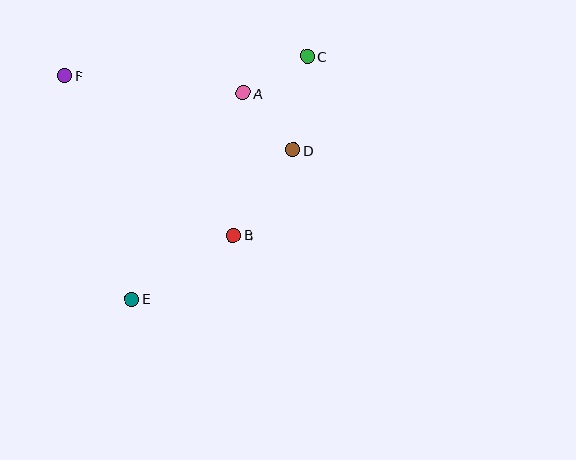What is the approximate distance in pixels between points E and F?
The distance between E and F is approximately 233 pixels.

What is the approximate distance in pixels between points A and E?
The distance between A and E is approximately 235 pixels.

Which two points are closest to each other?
Points A and C are closest to each other.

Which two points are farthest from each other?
Points C and E are farthest from each other.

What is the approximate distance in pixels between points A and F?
The distance between A and F is approximately 180 pixels.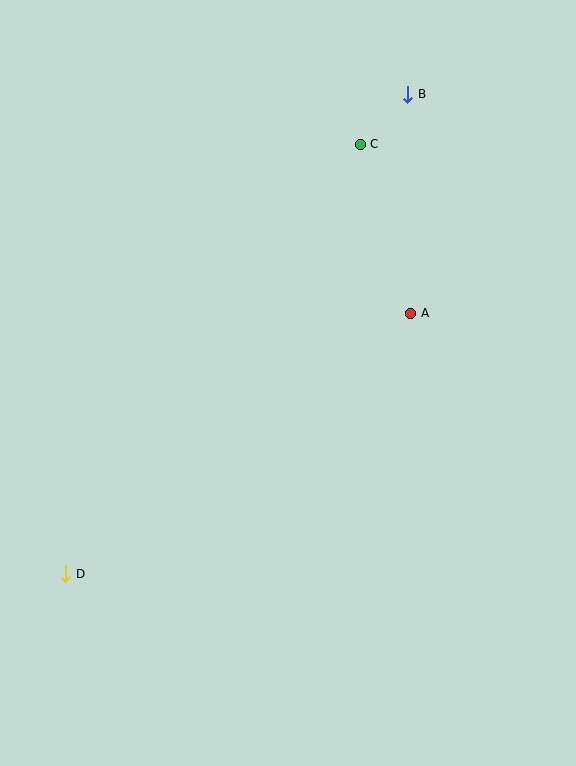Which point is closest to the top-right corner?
Point B is closest to the top-right corner.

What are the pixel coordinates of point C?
Point C is at (360, 144).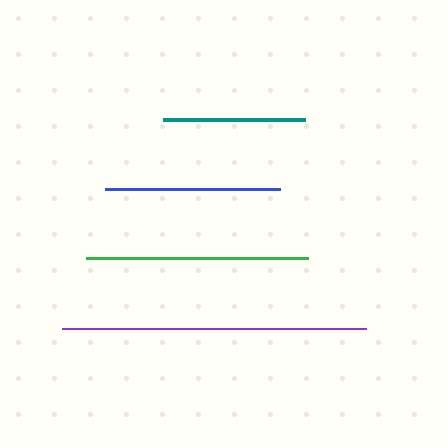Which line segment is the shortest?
The teal line is the shortest at approximately 142 pixels.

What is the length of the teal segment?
The teal segment is approximately 142 pixels long.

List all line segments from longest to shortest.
From longest to shortest: purple, green, blue, teal.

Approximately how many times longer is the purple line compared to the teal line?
The purple line is approximately 2.1 times the length of the teal line.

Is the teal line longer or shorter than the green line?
The green line is longer than the teal line.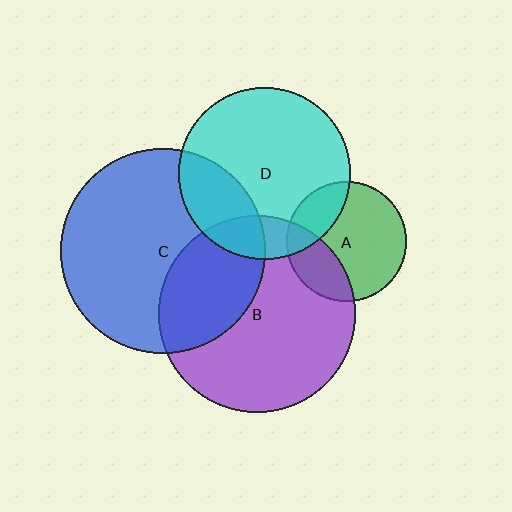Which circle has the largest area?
Circle C (blue).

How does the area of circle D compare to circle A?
Approximately 2.1 times.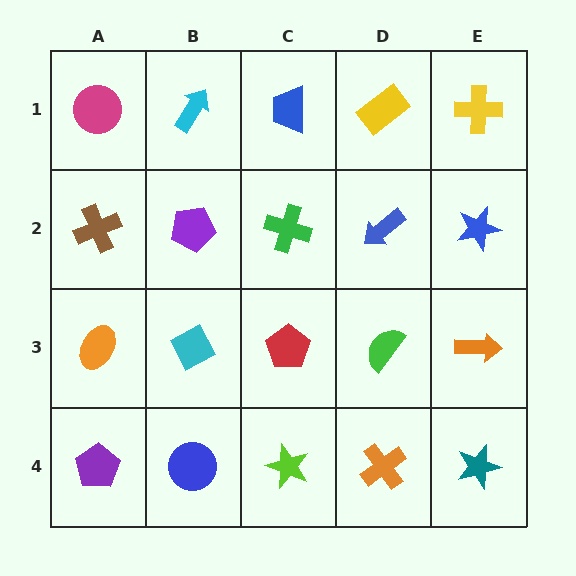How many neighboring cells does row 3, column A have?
3.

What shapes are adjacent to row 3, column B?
A purple pentagon (row 2, column B), a blue circle (row 4, column B), an orange ellipse (row 3, column A), a red pentagon (row 3, column C).